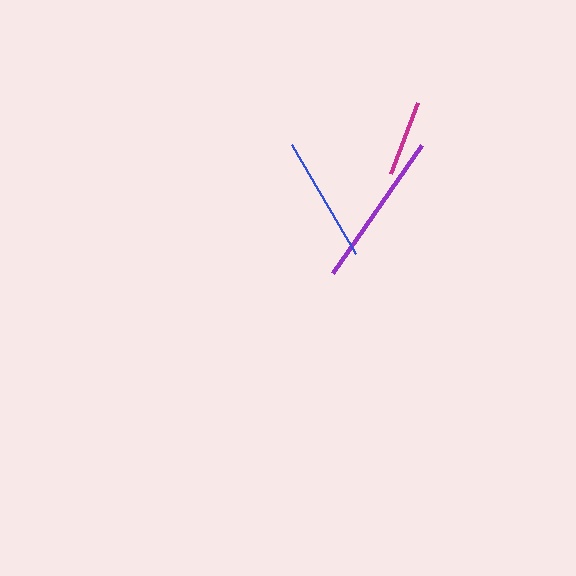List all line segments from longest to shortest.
From longest to shortest: purple, blue, magenta.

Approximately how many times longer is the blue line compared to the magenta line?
The blue line is approximately 1.7 times the length of the magenta line.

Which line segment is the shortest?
The magenta line is the shortest at approximately 76 pixels.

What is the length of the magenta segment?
The magenta segment is approximately 76 pixels long.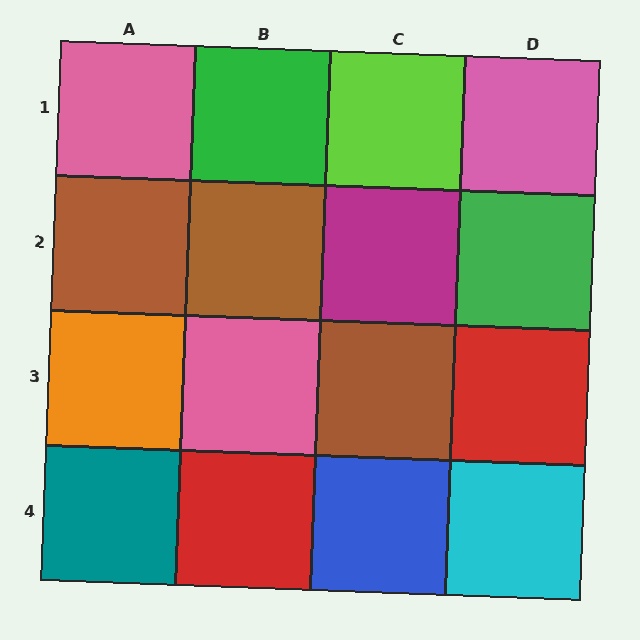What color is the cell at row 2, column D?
Green.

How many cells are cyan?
1 cell is cyan.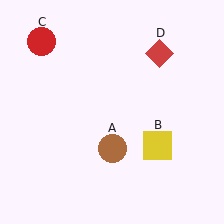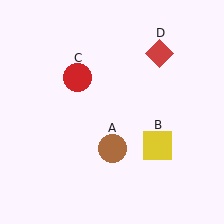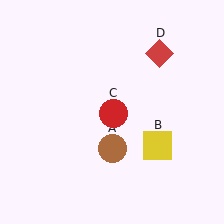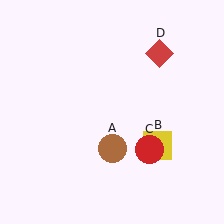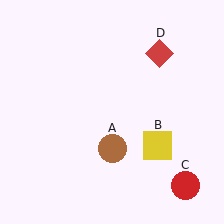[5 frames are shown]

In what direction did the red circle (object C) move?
The red circle (object C) moved down and to the right.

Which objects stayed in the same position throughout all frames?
Brown circle (object A) and yellow square (object B) and red diamond (object D) remained stationary.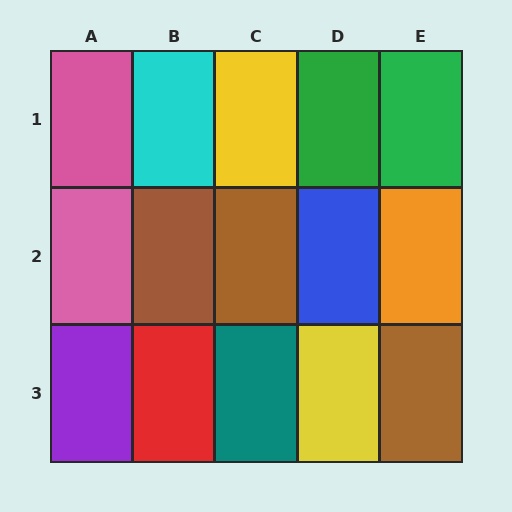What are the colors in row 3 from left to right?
Purple, red, teal, yellow, brown.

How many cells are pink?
2 cells are pink.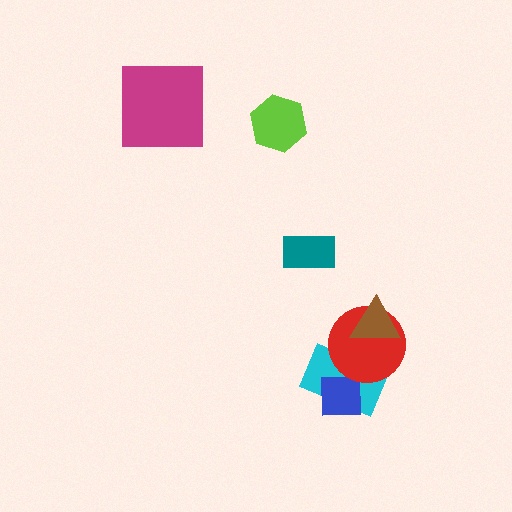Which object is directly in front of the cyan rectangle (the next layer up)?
The blue square is directly in front of the cyan rectangle.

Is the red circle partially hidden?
Yes, it is partially covered by another shape.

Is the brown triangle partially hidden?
No, no other shape covers it.